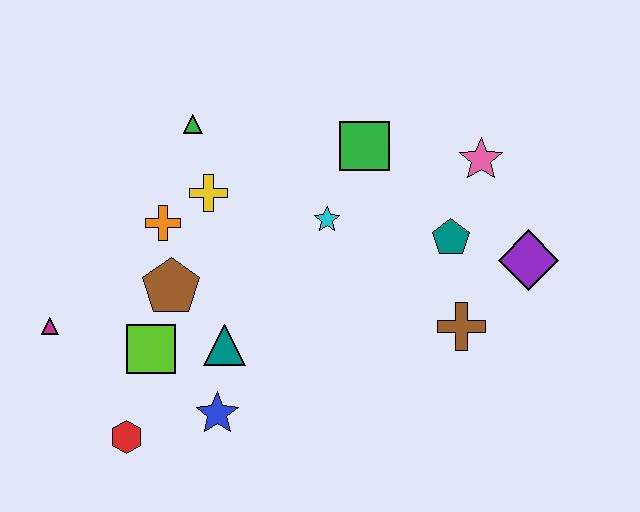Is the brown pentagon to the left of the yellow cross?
Yes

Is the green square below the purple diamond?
No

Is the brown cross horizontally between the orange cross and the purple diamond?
Yes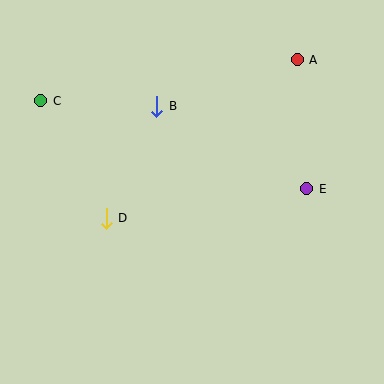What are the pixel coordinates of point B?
Point B is at (157, 106).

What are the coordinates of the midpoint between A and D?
The midpoint between A and D is at (202, 139).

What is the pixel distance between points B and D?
The distance between B and D is 123 pixels.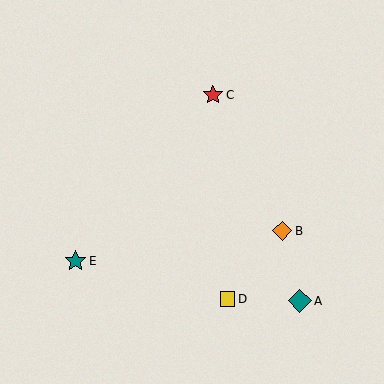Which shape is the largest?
The teal diamond (labeled A) is the largest.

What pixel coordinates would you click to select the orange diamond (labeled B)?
Click at (282, 231) to select the orange diamond B.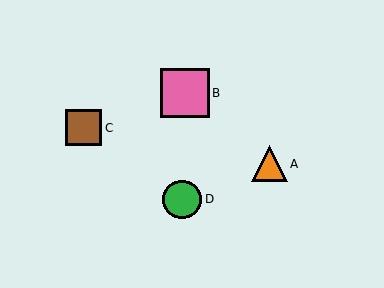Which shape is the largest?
The pink square (labeled B) is the largest.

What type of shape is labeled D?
Shape D is a green circle.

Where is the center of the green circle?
The center of the green circle is at (182, 200).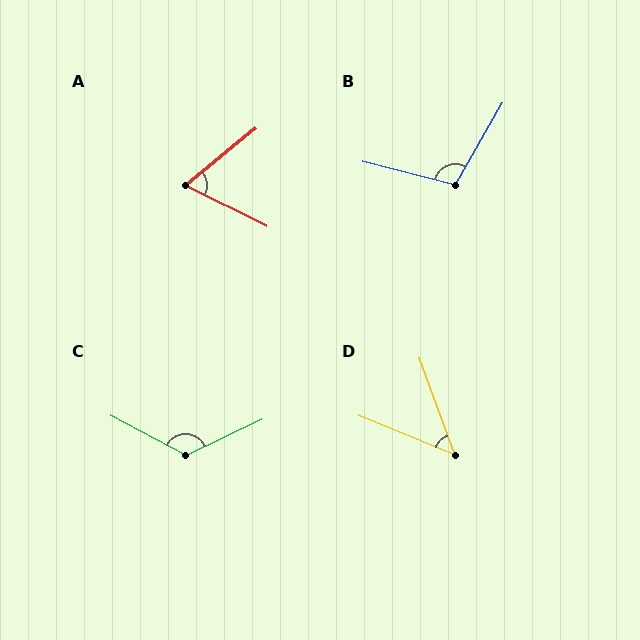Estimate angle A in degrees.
Approximately 65 degrees.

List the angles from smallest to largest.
D (47°), A (65°), B (105°), C (127°).